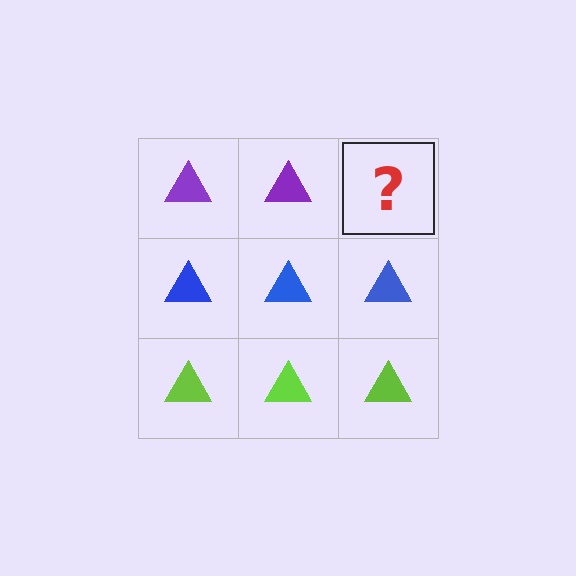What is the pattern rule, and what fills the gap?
The rule is that each row has a consistent color. The gap should be filled with a purple triangle.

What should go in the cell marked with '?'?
The missing cell should contain a purple triangle.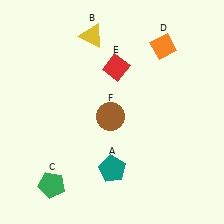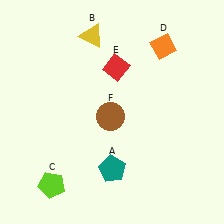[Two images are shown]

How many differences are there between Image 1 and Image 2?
There is 1 difference between the two images.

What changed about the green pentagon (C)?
In Image 1, C is green. In Image 2, it changed to lime.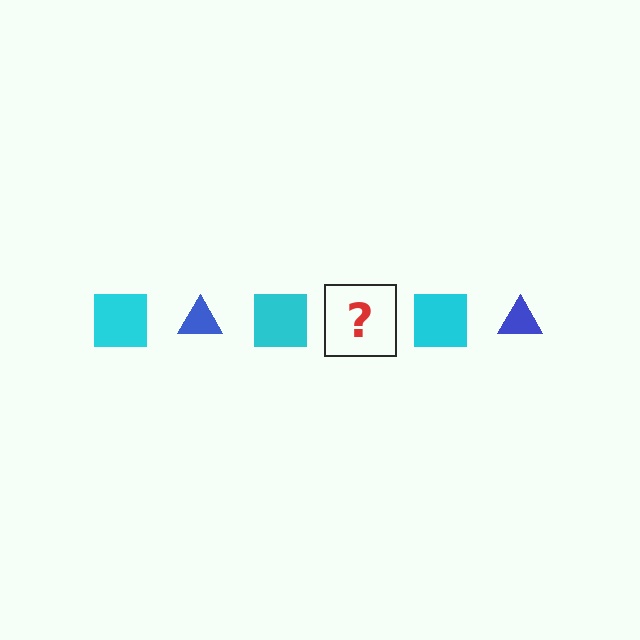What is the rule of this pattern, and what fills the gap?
The rule is that the pattern alternates between cyan square and blue triangle. The gap should be filled with a blue triangle.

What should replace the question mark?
The question mark should be replaced with a blue triangle.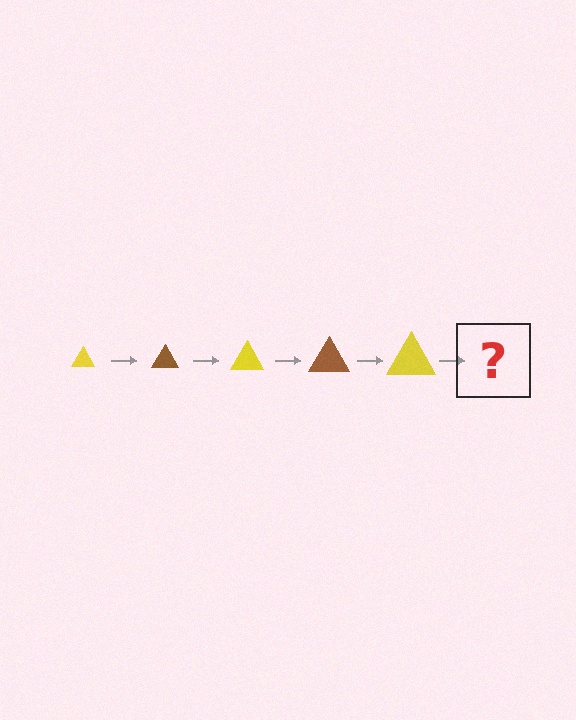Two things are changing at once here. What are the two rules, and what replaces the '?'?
The two rules are that the triangle grows larger each step and the color cycles through yellow and brown. The '?' should be a brown triangle, larger than the previous one.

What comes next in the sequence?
The next element should be a brown triangle, larger than the previous one.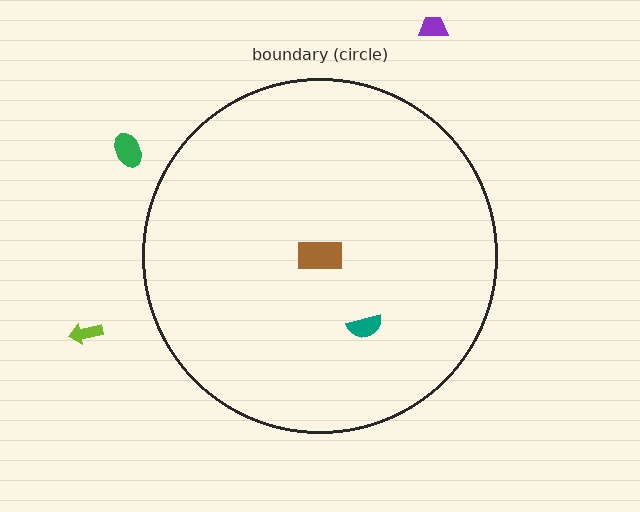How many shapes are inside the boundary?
2 inside, 3 outside.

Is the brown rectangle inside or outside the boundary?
Inside.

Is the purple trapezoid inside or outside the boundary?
Outside.